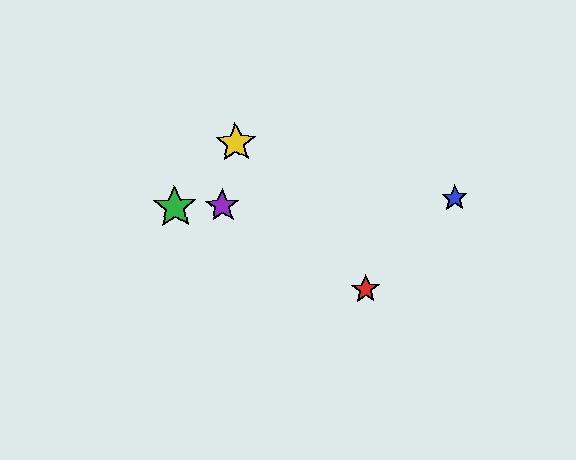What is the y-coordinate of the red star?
The red star is at y≈289.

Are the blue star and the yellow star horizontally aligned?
No, the blue star is at y≈198 and the yellow star is at y≈143.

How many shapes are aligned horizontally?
3 shapes (the blue star, the green star, the purple star) are aligned horizontally.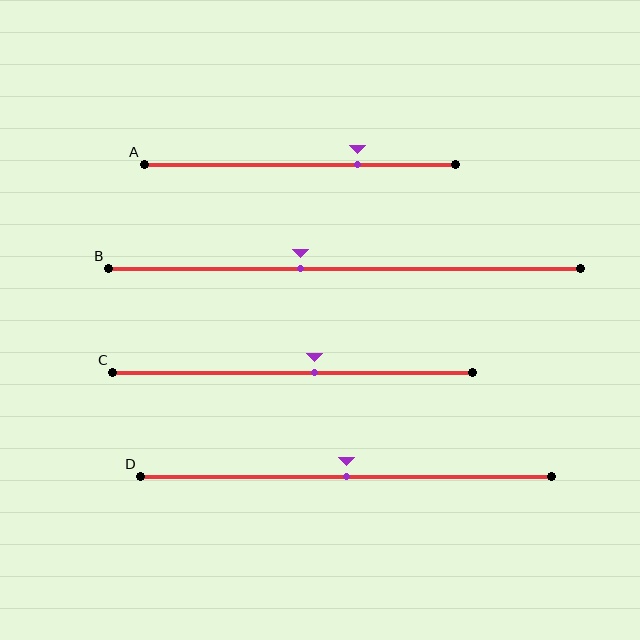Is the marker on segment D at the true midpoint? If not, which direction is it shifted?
Yes, the marker on segment D is at the true midpoint.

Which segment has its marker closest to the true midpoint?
Segment D has its marker closest to the true midpoint.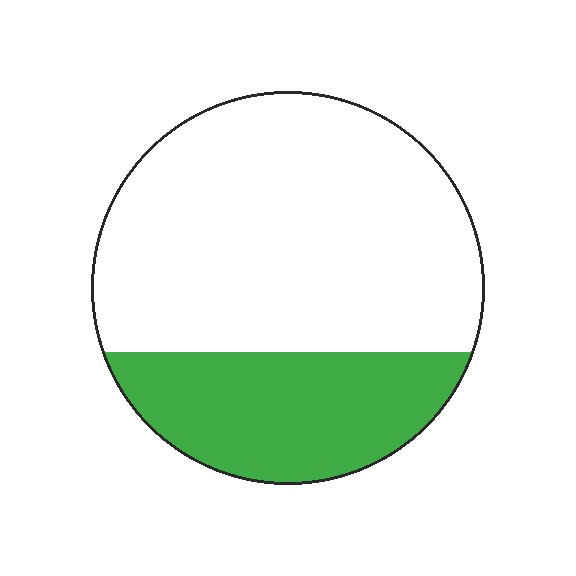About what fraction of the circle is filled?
About one third (1/3).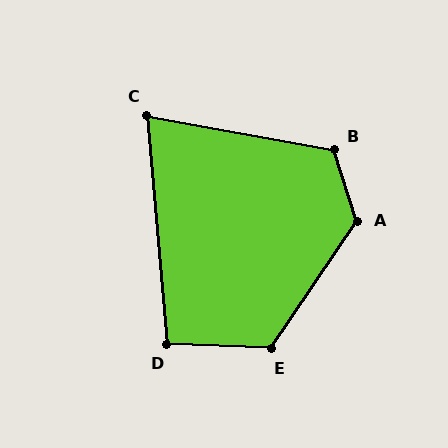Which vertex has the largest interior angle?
A, at approximately 129 degrees.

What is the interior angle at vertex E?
Approximately 122 degrees (obtuse).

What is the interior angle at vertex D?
Approximately 97 degrees (obtuse).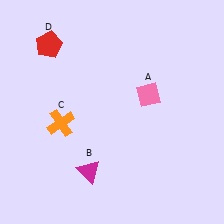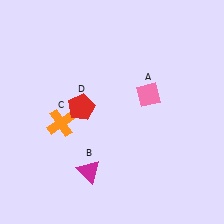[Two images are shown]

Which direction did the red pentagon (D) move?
The red pentagon (D) moved down.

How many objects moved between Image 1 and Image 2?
1 object moved between the two images.